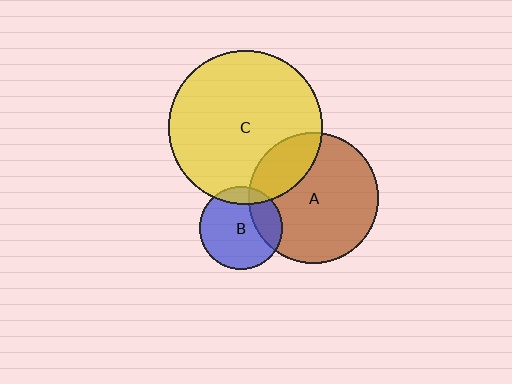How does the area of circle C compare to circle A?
Approximately 1.4 times.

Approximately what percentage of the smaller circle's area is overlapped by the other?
Approximately 15%.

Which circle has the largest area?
Circle C (yellow).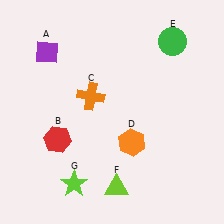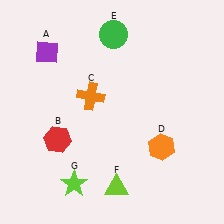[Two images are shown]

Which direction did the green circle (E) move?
The green circle (E) moved left.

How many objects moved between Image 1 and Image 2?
2 objects moved between the two images.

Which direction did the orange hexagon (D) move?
The orange hexagon (D) moved right.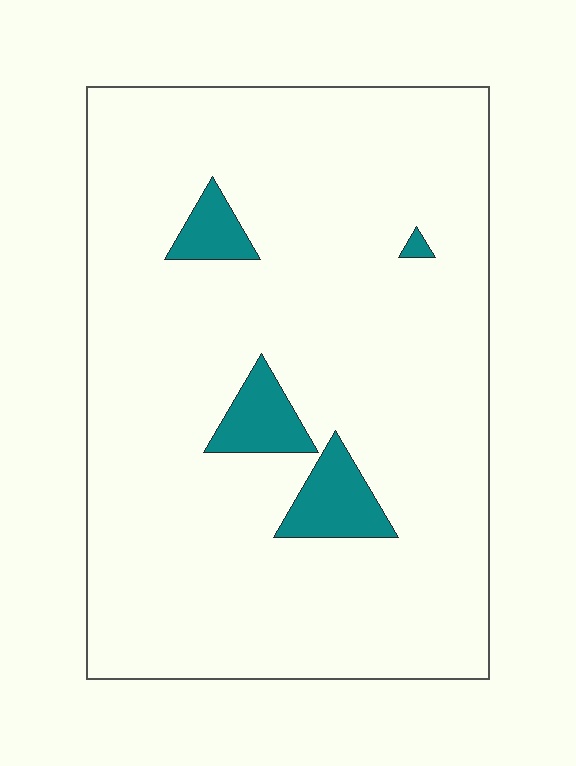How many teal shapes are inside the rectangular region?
4.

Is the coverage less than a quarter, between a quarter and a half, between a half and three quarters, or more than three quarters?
Less than a quarter.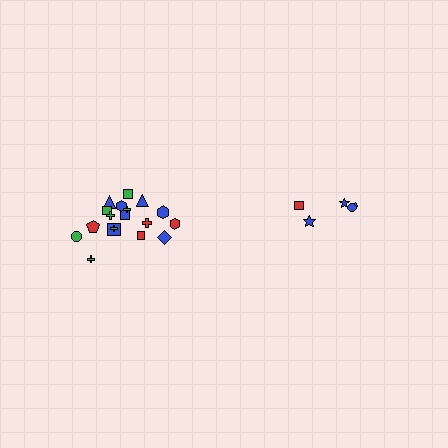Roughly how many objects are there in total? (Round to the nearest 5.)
Roughly 25 objects in total.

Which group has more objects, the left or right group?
The left group.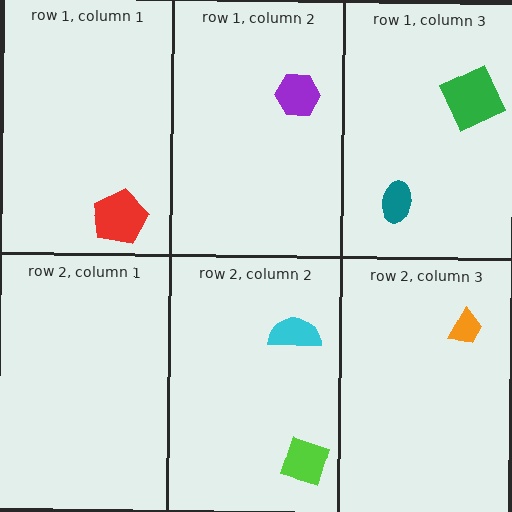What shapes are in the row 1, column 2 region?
The purple hexagon.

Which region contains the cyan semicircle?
The row 2, column 2 region.